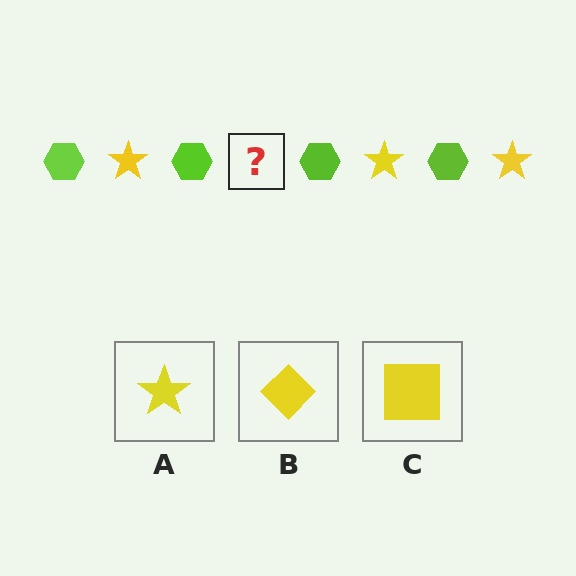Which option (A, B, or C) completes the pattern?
A.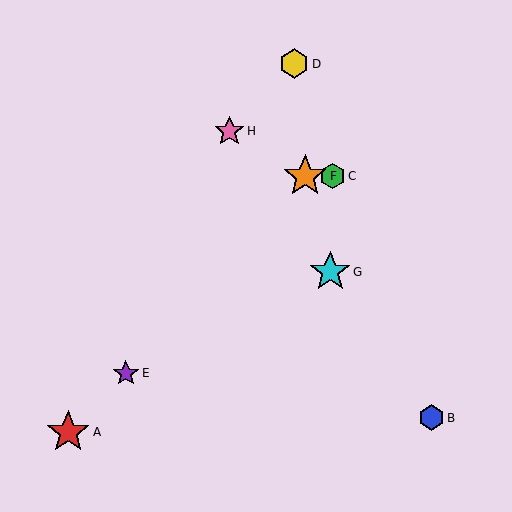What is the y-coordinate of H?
Object H is at y≈131.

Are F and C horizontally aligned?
Yes, both are at y≈176.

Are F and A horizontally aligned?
No, F is at y≈176 and A is at y≈432.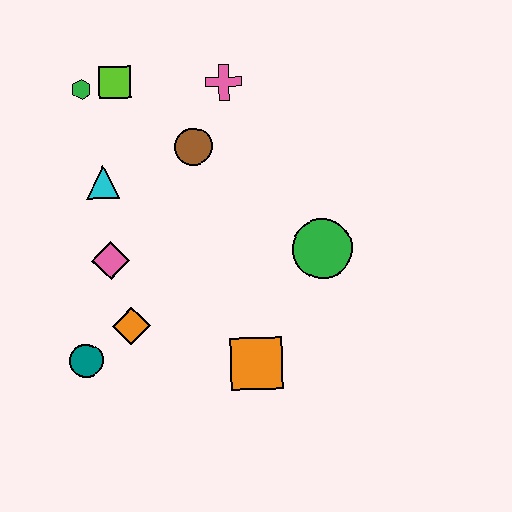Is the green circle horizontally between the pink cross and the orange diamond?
No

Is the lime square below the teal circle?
No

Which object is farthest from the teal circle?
The pink cross is farthest from the teal circle.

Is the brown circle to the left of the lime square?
No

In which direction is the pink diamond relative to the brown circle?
The pink diamond is below the brown circle.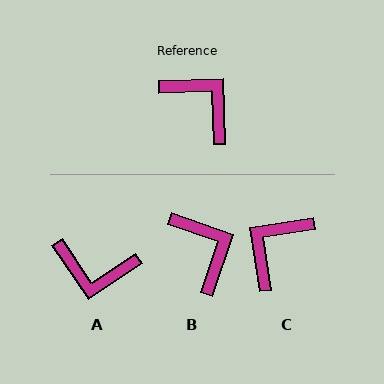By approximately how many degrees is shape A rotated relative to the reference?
Approximately 149 degrees clockwise.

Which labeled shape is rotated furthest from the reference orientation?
A, about 149 degrees away.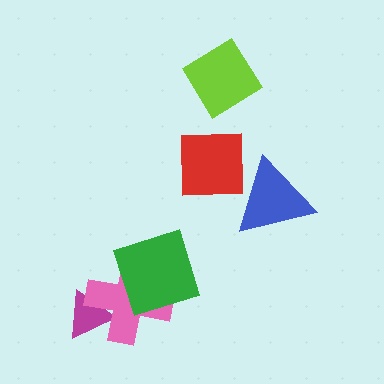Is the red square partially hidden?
No, no other shape covers it.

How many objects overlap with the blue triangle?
0 objects overlap with the blue triangle.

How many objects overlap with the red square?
0 objects overlap with the red square.